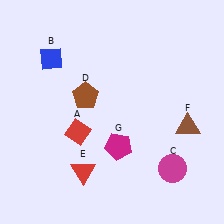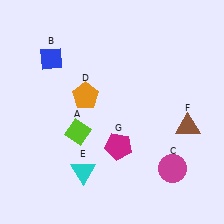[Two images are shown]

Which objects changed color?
A changed from red to lime. D changed from brown to orange. E changed from red to cyan.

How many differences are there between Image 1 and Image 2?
There are 3 differences between the two images.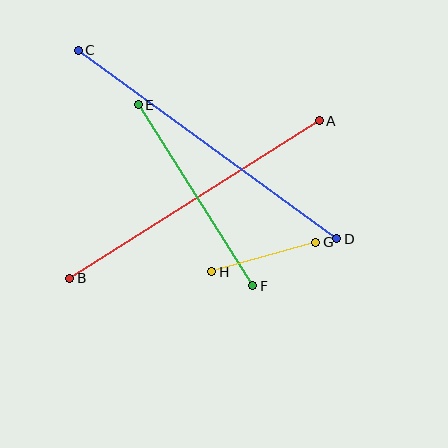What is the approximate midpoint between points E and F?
The midpoint is at approximately (195, 195) pixels.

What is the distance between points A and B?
The distance is approximately 295 pixels.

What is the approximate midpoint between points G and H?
The midpoint is at approximately (264, 257) pixels.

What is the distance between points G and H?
The distance is approximately 108 pixels.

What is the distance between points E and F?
The distance is approximately 214 pixels.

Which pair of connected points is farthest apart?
Points C and D are farthest apart.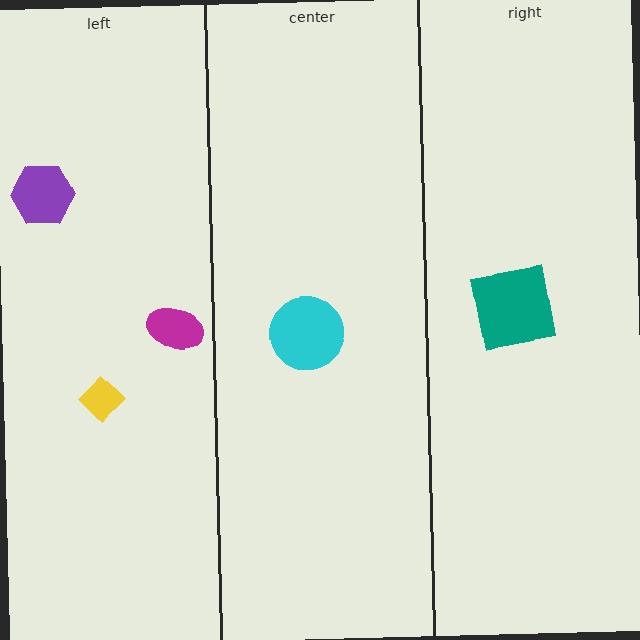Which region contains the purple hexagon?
The left region.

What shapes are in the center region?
The cyan circle.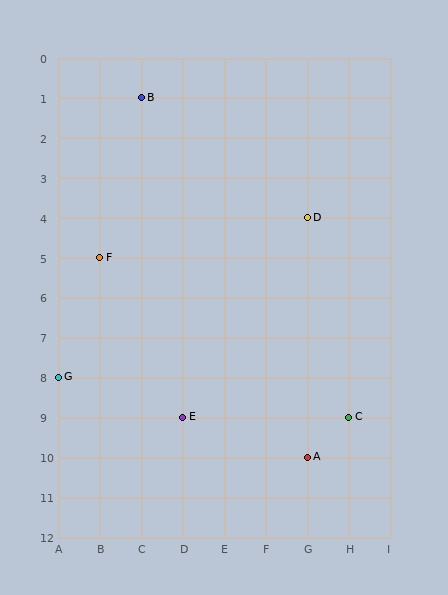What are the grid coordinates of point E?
Point E is at grid coordinates (D, 9).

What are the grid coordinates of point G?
Point G is at grid coordinates (A, 8).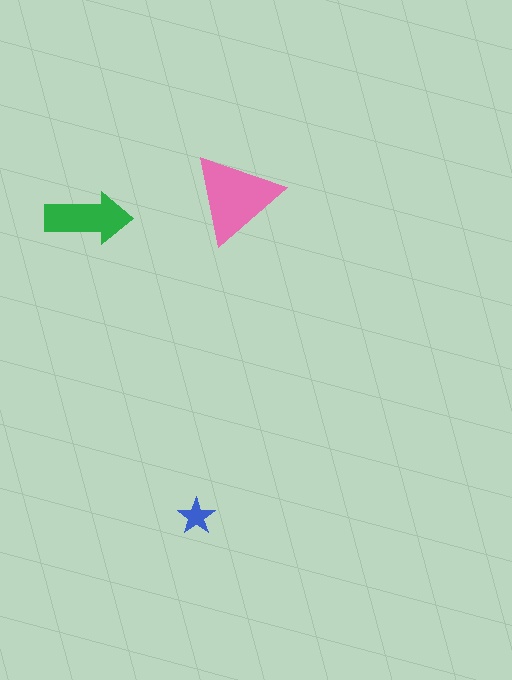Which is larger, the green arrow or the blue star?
The green arrow.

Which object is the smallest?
The blue star.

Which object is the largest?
The pink triangle.